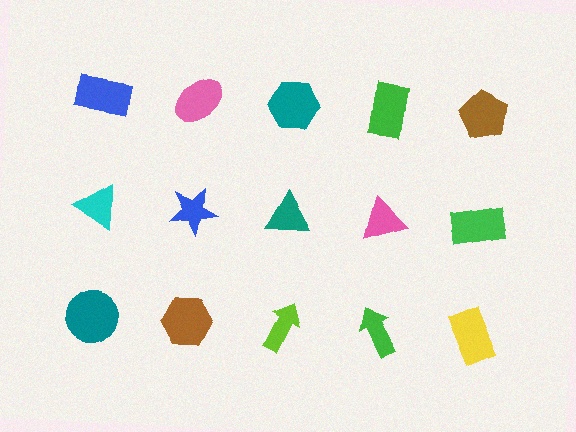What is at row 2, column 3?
A teal triangle.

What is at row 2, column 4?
A pink triangle.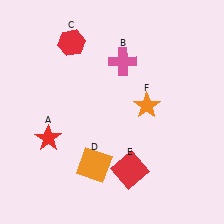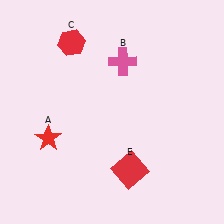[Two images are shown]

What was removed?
The orange square (D), the orange star (F) were removed in Image 2.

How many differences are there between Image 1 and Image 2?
There are 2 differences between the two images.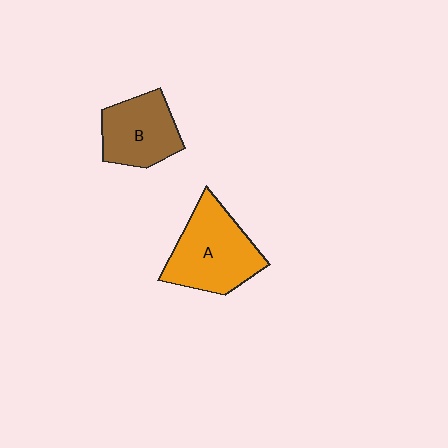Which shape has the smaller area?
Shape B (brown).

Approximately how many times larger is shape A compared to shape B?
Approximately 1.3 times.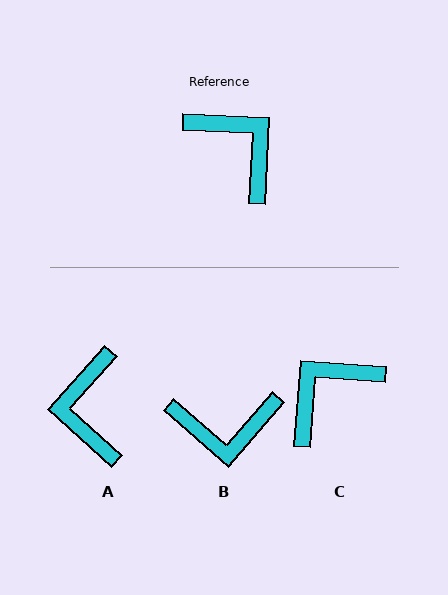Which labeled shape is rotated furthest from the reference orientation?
A, about 141 degrees away.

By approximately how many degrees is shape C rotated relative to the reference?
Approximately 88 degrees counter-clockwise.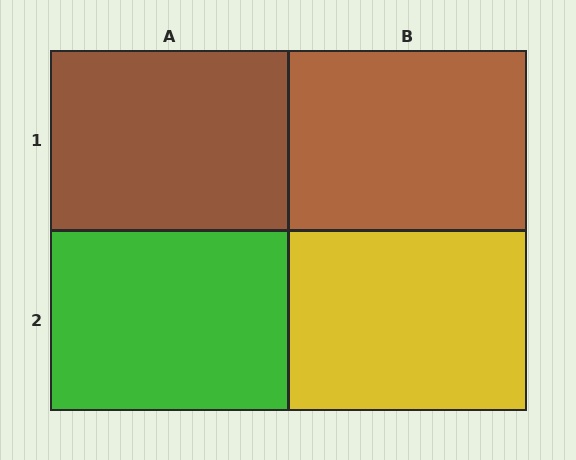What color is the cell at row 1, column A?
Brown.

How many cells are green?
1 cell is green.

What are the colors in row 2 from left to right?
Green, yellow.